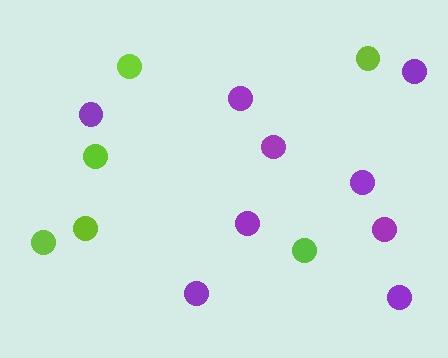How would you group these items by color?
There are 2 groups: one group of purple circles (9) and one group of lime circles (6).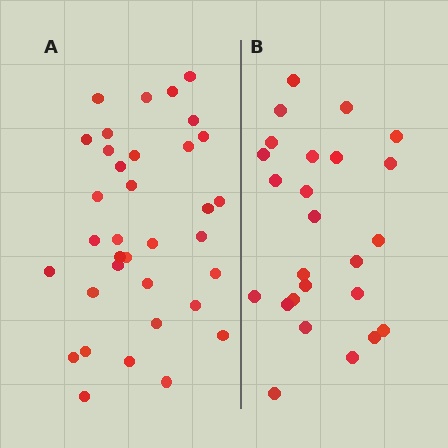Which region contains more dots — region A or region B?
Region A (the left region) has more dots.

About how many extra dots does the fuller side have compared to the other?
Region A has roughly 10 or so more dots than region B.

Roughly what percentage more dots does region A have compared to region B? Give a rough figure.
About 40% more.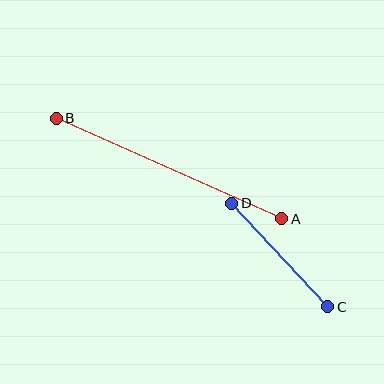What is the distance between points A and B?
The distance is approximately 247 pixels.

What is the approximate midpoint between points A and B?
The midpoint is at approximately (169, 168) pixels.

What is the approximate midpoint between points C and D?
The midpoint is at approximately (280, 255) pixels.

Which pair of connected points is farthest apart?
Points A and B are farthest apart.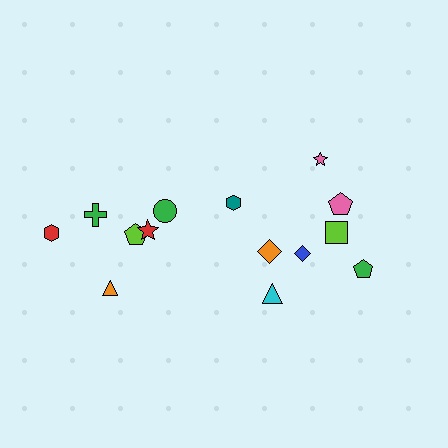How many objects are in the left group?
There are 6 objects.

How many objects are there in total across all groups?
There are 14 objects.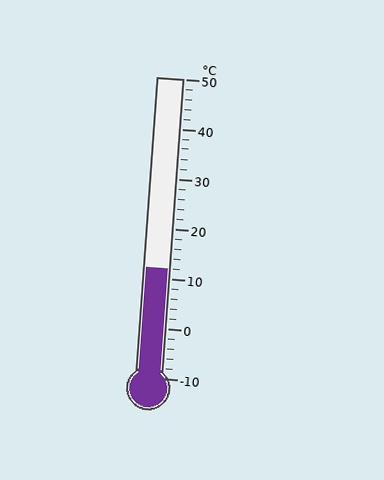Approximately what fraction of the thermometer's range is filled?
The thermometer is filled to approximately 35% of its range.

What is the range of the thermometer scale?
The thermometer scale ranges from -10°C to 50°C.